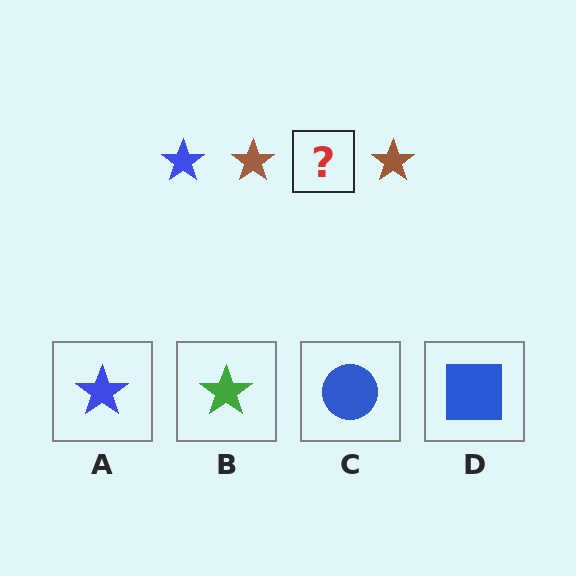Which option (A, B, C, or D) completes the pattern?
A.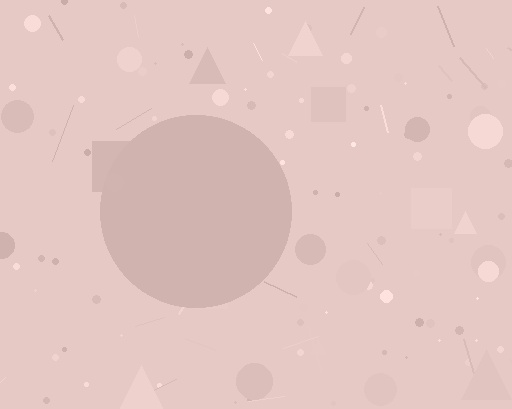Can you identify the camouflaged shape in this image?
The camouflaged shape is a circle.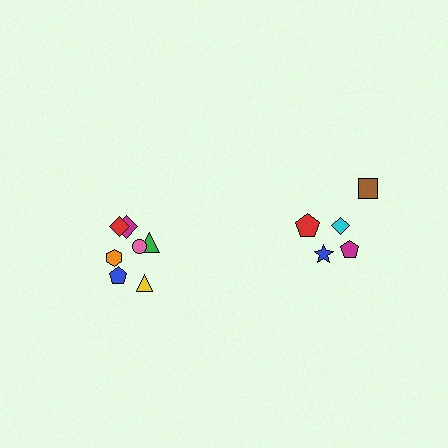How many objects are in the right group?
There are 5 objects.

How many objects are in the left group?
There are 7 objects.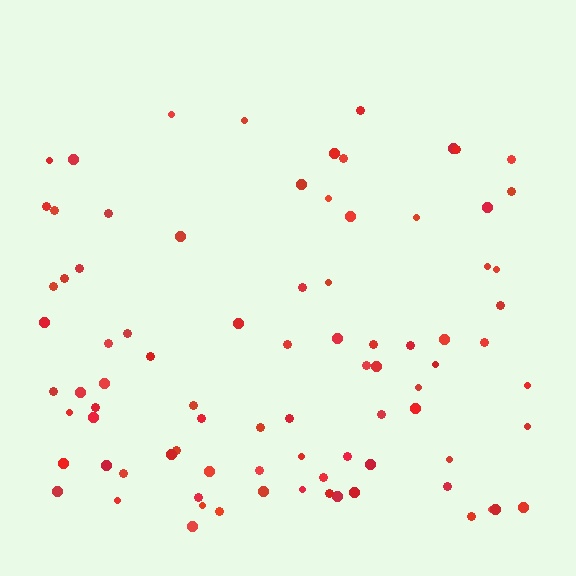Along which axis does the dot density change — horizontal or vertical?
Vertical.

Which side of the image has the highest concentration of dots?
The bottom.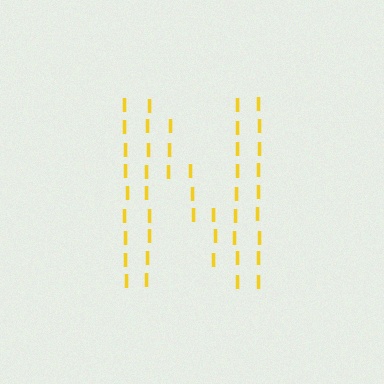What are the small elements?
The small elements are letter I's.